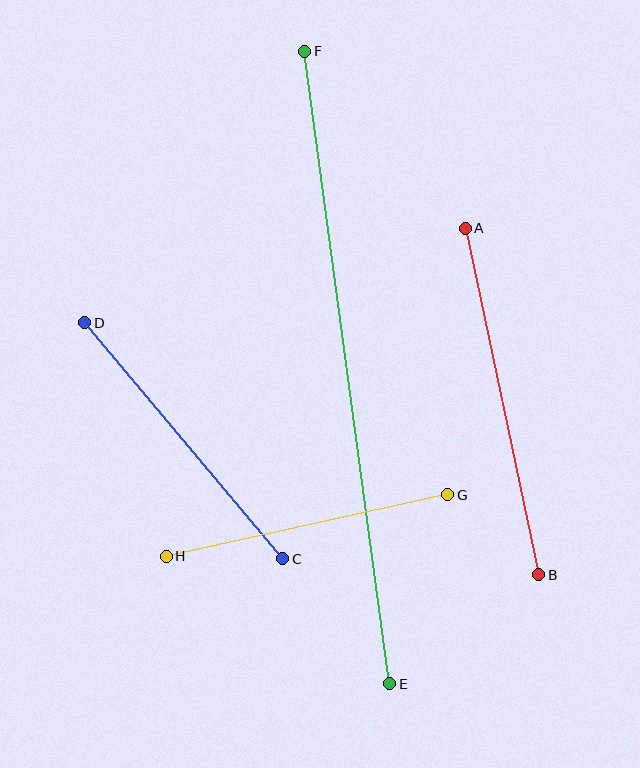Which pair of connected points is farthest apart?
Points E and F are farthest apart.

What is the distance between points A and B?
The distance is approximately 354 pixels.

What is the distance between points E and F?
The distance is approximately 638 pixels.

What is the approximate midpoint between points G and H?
The midpoint is at approximately (307, 525) pixels.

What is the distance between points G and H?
The distance is approximately 288 pixels.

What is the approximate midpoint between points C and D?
The midpoint is at approximately (184, 441) pixels.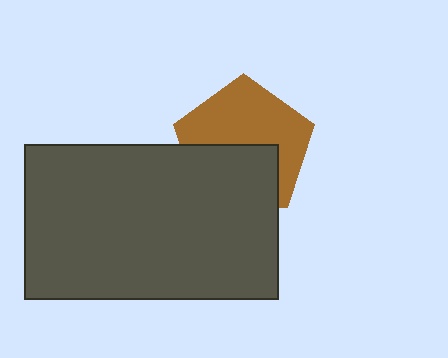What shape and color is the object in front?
The object in front is a dark gray rectangle.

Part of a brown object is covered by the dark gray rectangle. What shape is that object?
It is a pentagon.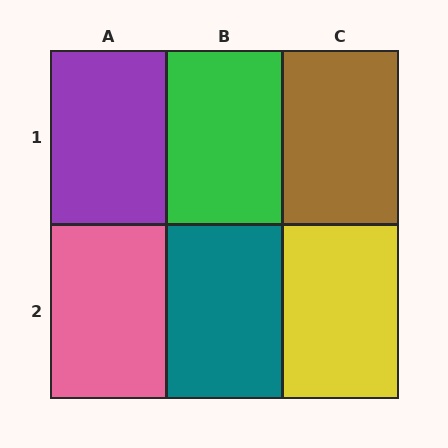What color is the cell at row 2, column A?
Pink.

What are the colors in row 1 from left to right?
Purple, green, brown.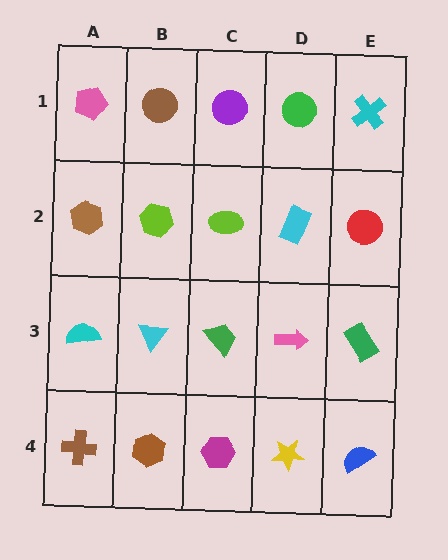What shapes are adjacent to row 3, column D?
A cyan rectangle (row 2, column D), a yellow star (row 4, column D), a green trapezoid (row 3, column C), a green rectangle (row 3, column E).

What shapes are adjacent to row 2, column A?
A pink pentagon (row 1, column A), a cyan semicircle (row 3, column A), a lime hexagon (row 2, column B).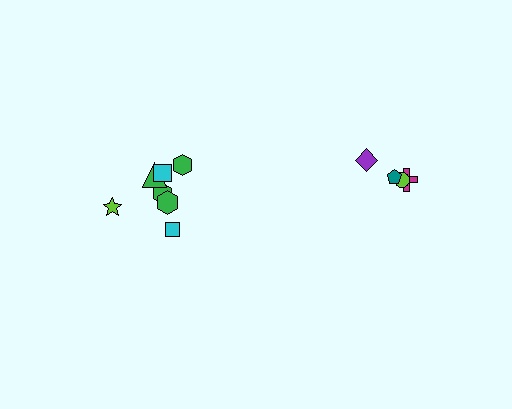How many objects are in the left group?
There are 7 objects.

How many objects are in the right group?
There are 4 objects.